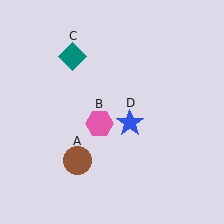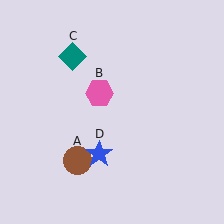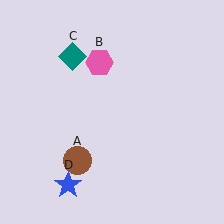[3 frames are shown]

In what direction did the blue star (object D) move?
The blue star (object D) moved down and to the left.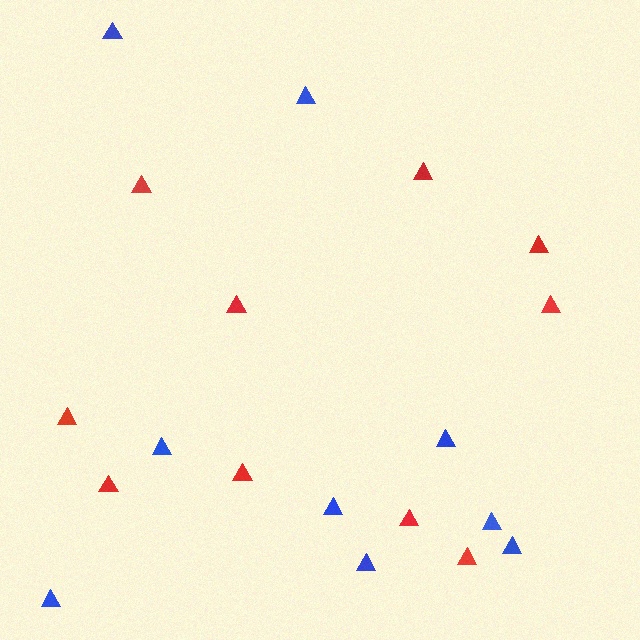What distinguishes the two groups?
There are 2 groups: one group of red triangles (10) and one group of blue triangles (9).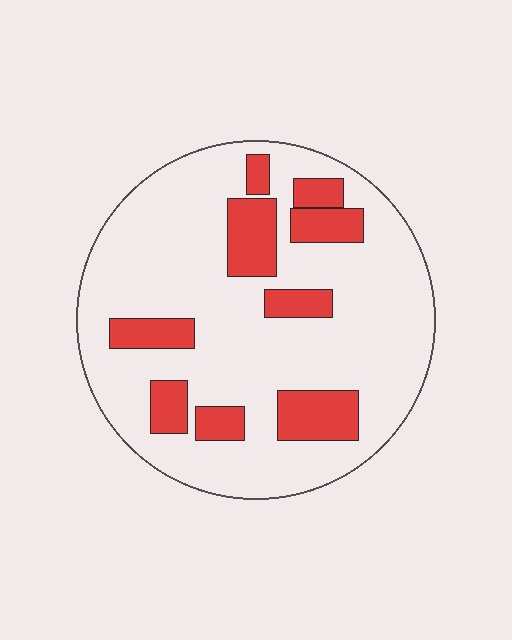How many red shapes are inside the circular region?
9.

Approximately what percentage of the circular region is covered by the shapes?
Approximately 20%.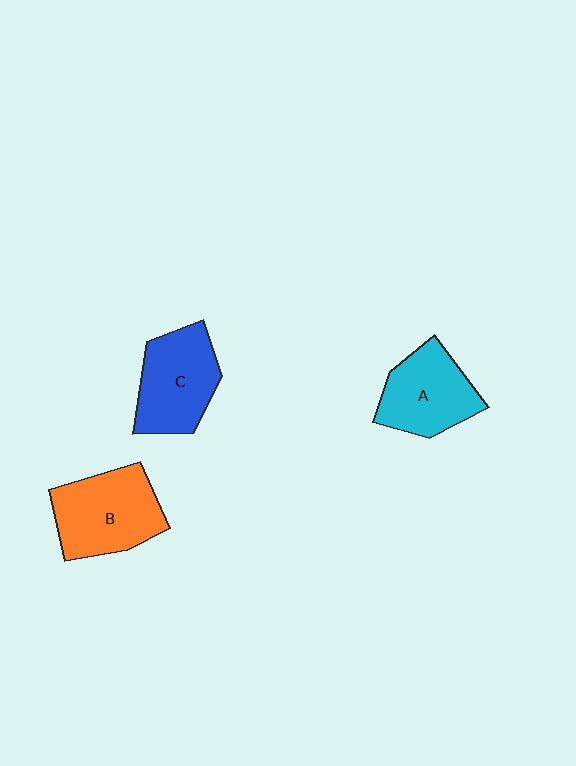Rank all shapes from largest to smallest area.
From largest to smallest: B (orange), C (blue), A (cyan).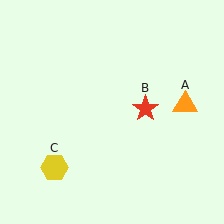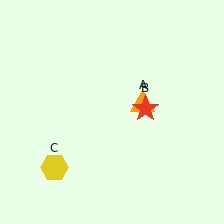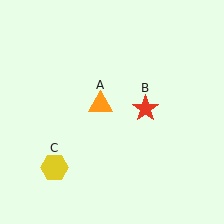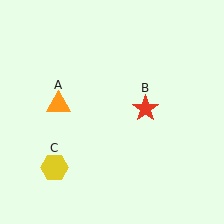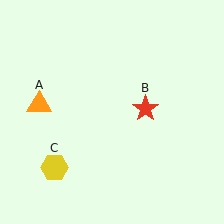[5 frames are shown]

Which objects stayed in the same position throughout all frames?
Red star (object B) and yellow hexagon (object C) remained stationary.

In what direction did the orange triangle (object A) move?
The orange triangle (object A) moved left.